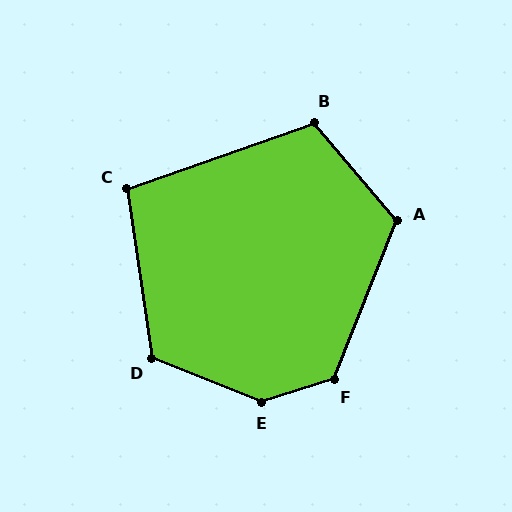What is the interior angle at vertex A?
Approximately 118 degrees (obtuse).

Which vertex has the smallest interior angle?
C, at approximately 101 degrees.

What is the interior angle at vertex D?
Approximately 120 degrees (obtuse).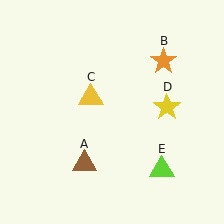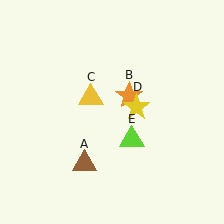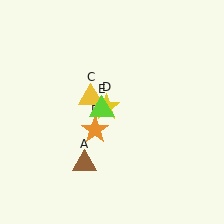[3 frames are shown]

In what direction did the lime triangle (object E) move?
The lime triangle (object E) moved up and to the left.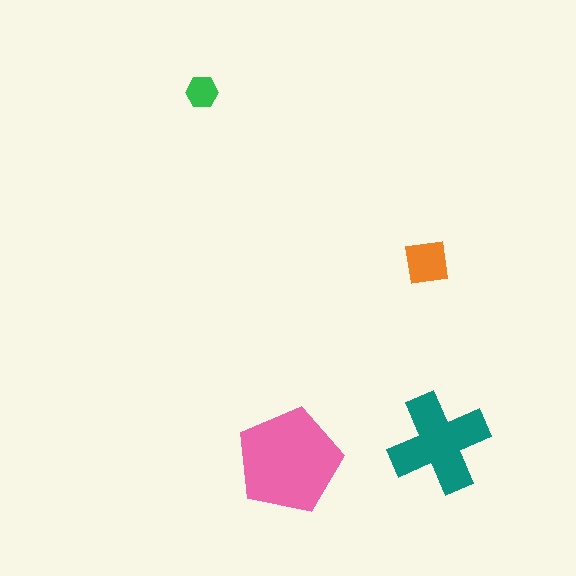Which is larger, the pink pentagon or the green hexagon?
The pink pentagon.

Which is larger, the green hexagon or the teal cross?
The teal cross.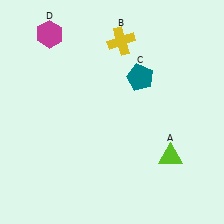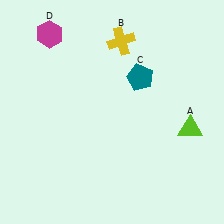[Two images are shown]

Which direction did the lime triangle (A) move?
The lime triangle (A) moved up.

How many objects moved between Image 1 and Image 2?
1 object moved between the two images.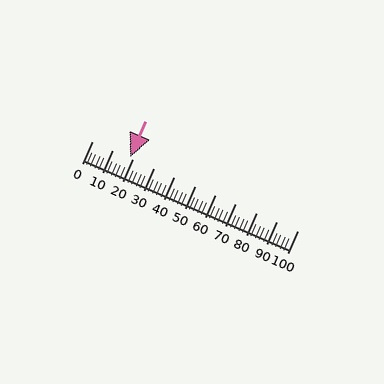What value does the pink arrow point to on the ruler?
The pink arrow points to approximately 18.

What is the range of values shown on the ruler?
The ruler shows values from 0 to 100.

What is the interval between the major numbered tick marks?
The major tick marks are spaced 10 units apart.